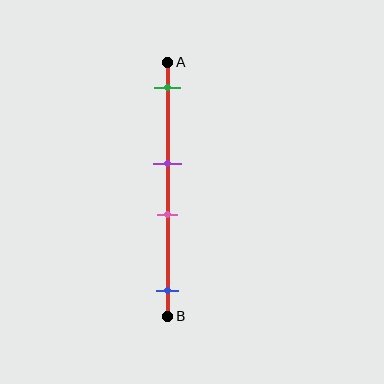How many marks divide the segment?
There are 4 marks dividing the segment.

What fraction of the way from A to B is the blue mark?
The blue mark is approximately 90% (0.9) of the way from A to B.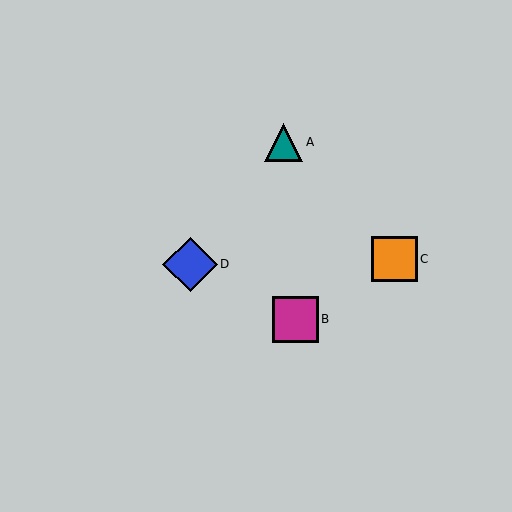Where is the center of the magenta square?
The center of the magenta square is at (296, 319).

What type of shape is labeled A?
Shape A is a teal triangle.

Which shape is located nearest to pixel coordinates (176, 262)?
The blue diamond (labeled D) at (190, 264) is nearest to that location.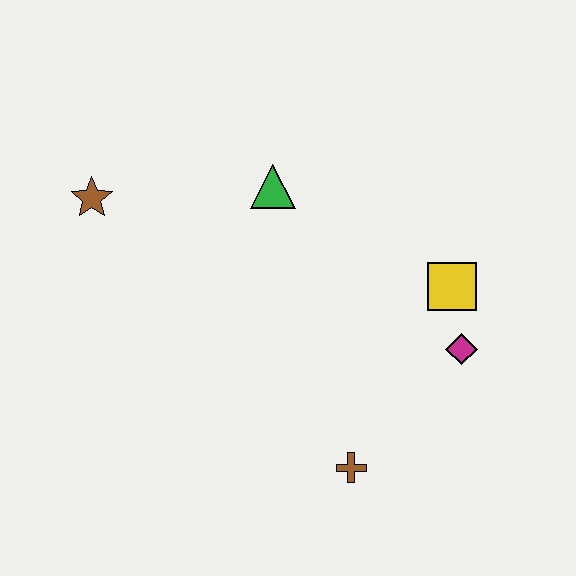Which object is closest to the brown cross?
The magenta diamond is closest to the brown cross.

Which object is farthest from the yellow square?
The brown star is farthest from the yellow square.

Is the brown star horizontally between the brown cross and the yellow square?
No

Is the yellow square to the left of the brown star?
No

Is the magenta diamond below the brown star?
Yes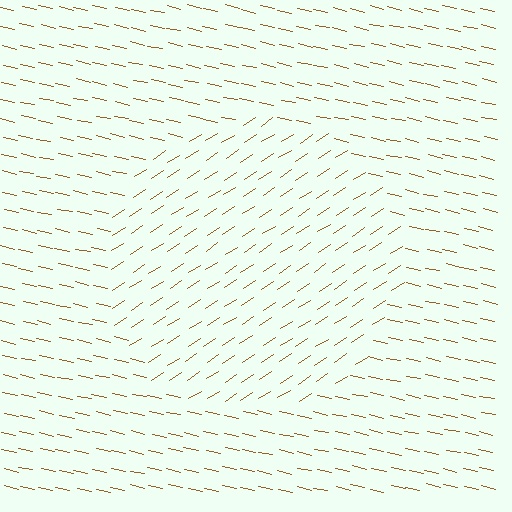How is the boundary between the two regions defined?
The boundary is defined purely by a change in line orientation (approximately 45 degrees difference). All lines are the same color and thickness.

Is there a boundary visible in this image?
Yes, there is a texture boundary formed by a change in line orientation.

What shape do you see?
I see a circle.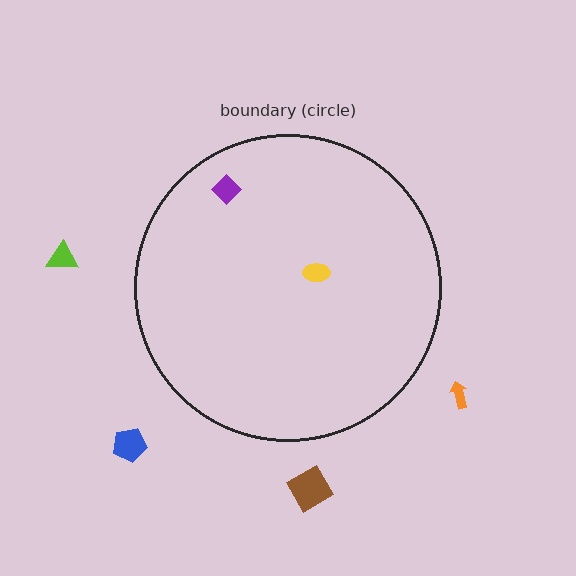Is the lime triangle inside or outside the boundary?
Outside.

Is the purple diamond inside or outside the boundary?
Inside.